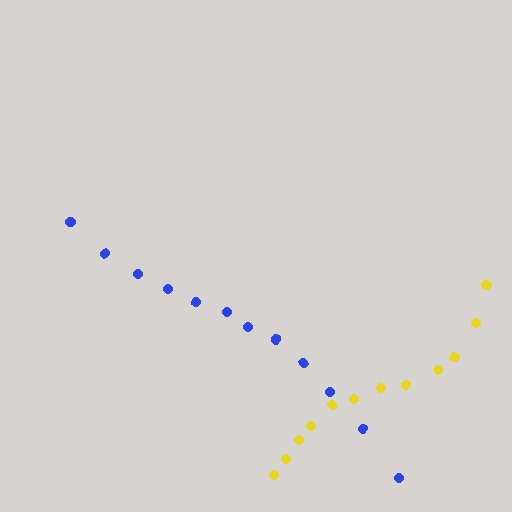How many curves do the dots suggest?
There are 2 distinct paths.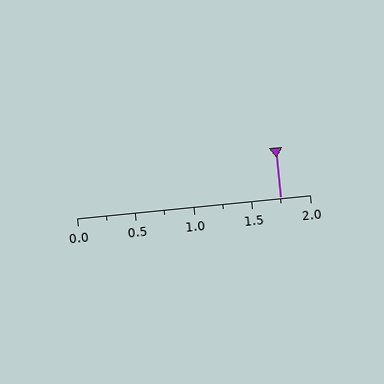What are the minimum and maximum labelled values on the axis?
The axis runs from 0.0 to 2.0.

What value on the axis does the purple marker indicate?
The marker indicates approximately 1.75.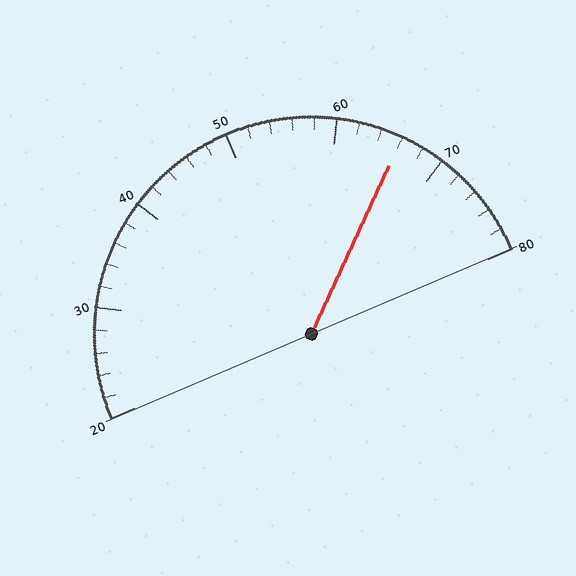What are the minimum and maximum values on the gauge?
The gauge ranges from 20 to 80.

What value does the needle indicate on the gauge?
The needle indicates approximately 66.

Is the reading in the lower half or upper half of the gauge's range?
The reading is in the upper half of the range (20 to 80).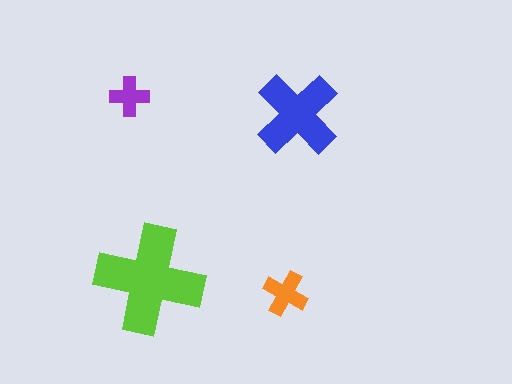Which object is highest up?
The purple cross is topmost.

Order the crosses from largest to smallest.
the lime one, the blue one, the orange one, the purple one.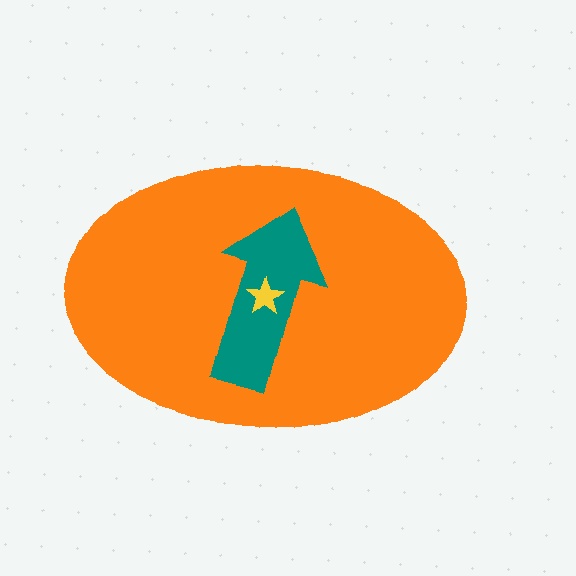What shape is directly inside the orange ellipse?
The teal arrow.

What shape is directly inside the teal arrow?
The yellow star.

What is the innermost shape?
The yellow star.